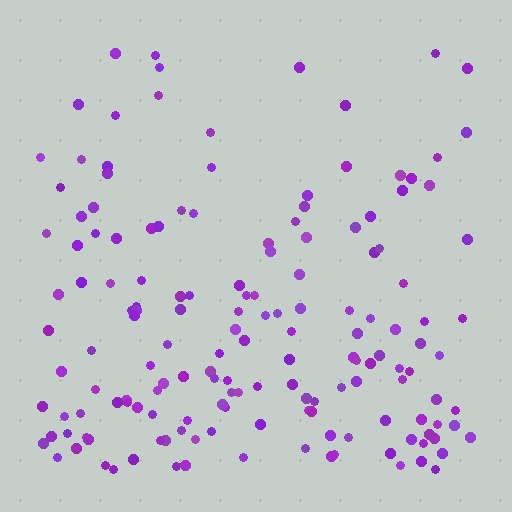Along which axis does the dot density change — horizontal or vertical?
Vertical.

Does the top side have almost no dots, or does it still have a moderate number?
Still a moderate number, just noticeably fewer than the bottom.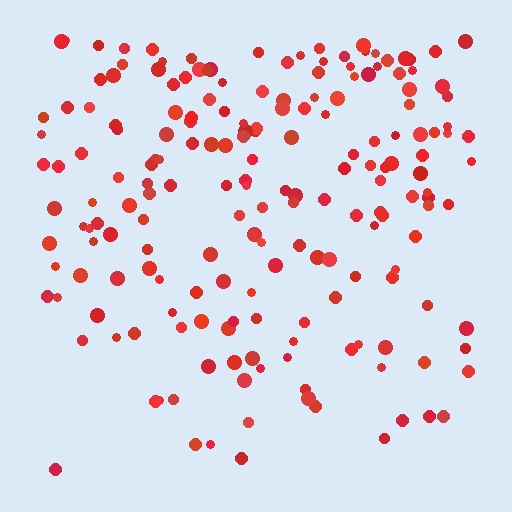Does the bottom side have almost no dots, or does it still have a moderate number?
Still a moderate number, just noticeably fewer than the top.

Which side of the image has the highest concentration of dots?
The top.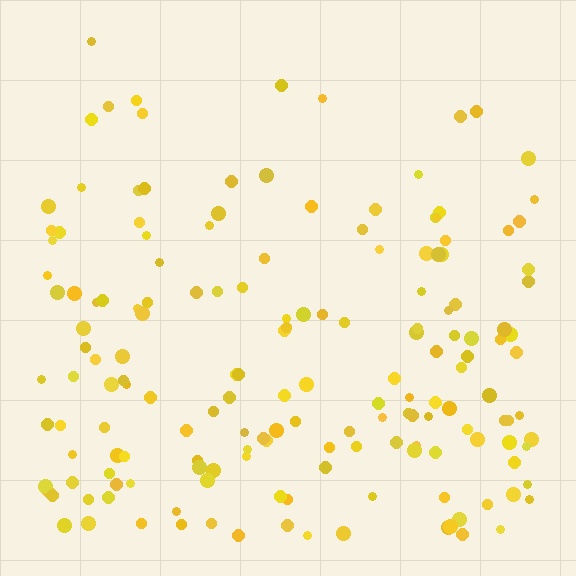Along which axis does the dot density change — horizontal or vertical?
Vertical.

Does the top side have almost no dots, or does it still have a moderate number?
Still a moderate number, just noticeably fewer than the bottom.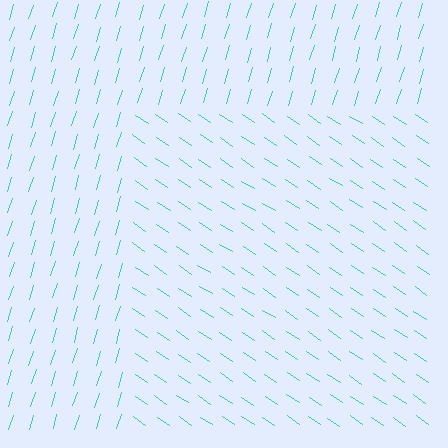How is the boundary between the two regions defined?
The boundary is defined purely by a change in line orientation (approximately 73 degrees difference). All lines are the same color and thickness.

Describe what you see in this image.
The image is filled with small cyan line segments. A rectangle region in the image has lines oriented differently from the surrounding lines, creating a visible texture boundary.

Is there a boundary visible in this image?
Yes, there is a texture boundary formed by a change in line orientation.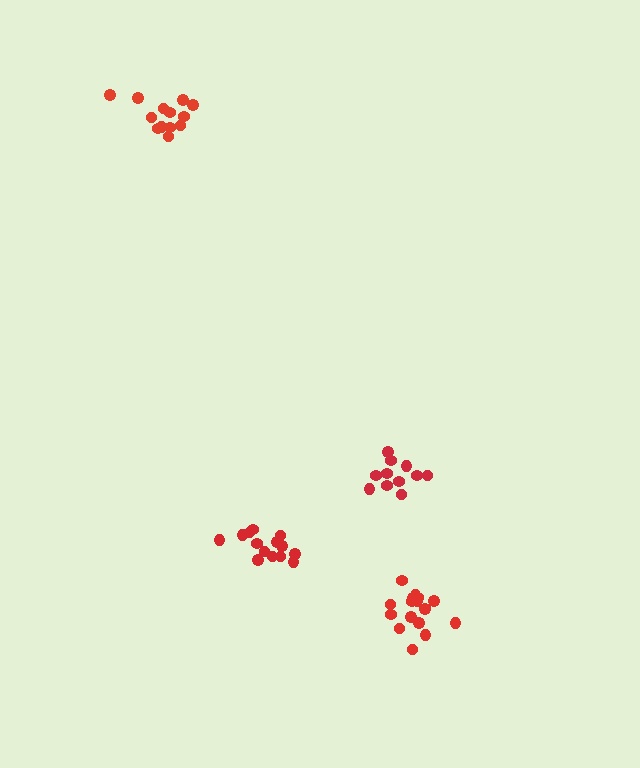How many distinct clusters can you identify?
There are 4 distinct clusters.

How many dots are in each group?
Group 1: 14 dots, Group 2: 17 dots, Group 3: 11 dots, Group 4: 13 dots (55 total).